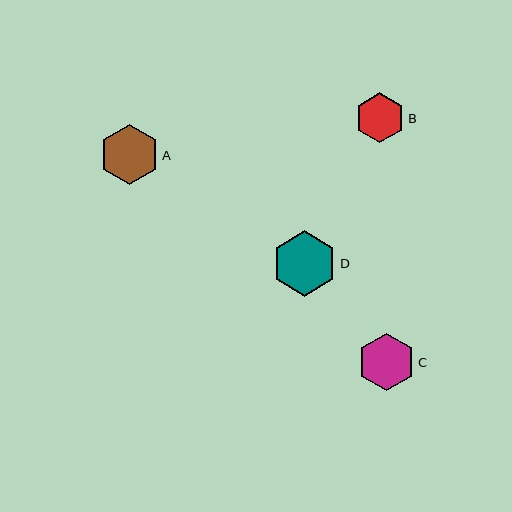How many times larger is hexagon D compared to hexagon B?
Hexagon D is approximately 1.3 times the size of hexagon B.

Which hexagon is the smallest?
Hexagon B is the smallest with a size of approximately 50 pixels.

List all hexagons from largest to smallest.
From largest to smallest: D, A, C, B.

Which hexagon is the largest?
Hexagon D is the largest with a size of approximately 65 pixels.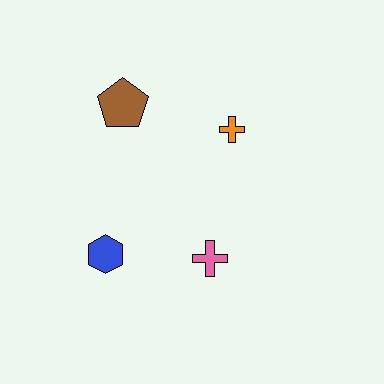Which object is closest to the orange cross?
The brown pentagon is closest to the orange cross.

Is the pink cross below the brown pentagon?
Yes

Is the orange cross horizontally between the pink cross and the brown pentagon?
No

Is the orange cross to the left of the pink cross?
No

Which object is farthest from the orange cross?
The blue hexagon is farthest from the orange cross.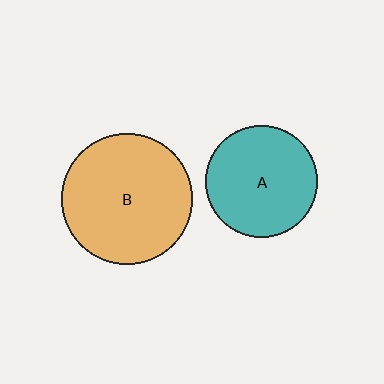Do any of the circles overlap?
No, none of the circles overlap.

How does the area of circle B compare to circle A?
Approximately 1.4 times.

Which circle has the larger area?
Circle B (orange).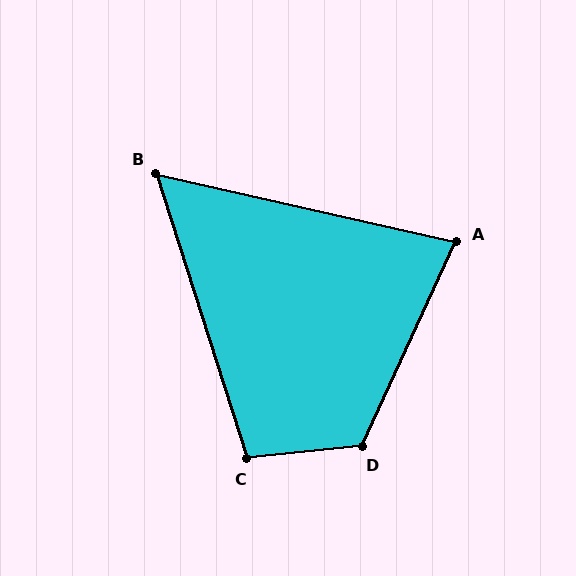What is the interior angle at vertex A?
Approximately 78 degrees (acute).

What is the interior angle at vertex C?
Approximately 102 degrees (obtuse).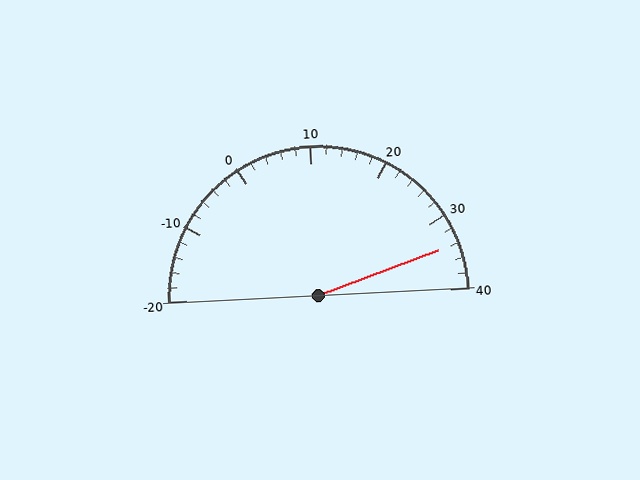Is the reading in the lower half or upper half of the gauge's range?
The reading is in the upper half of the range (-20 to 40).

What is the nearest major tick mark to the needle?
The nearest major tick mark is 30.